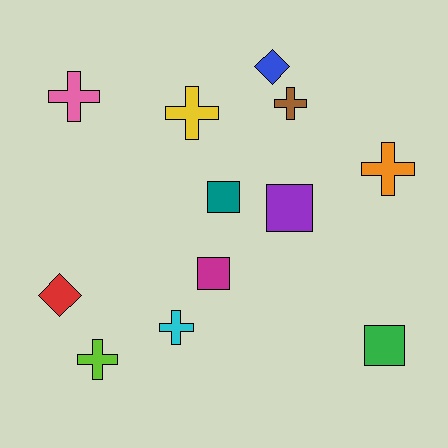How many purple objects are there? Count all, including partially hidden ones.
There is 1 purple object.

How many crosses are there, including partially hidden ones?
There are 6 crosses.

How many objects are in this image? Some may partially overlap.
There are 12 objects.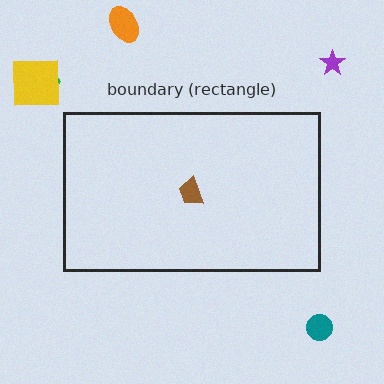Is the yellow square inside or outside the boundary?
Outside.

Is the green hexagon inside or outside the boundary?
Outside.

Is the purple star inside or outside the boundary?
Outside.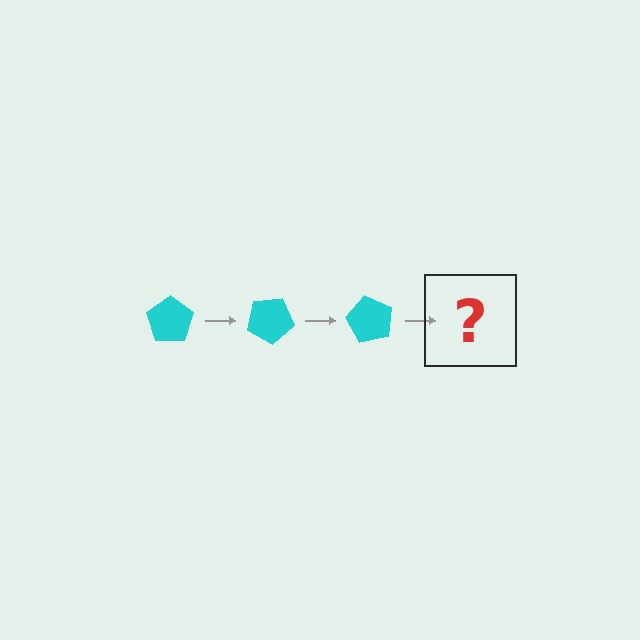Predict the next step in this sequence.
The next step is a cyan pentagon rotated 90 degrees.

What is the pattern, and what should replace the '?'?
The pattern is that the pentagon rotates 30 degrees each step. The '?' should be a cyan pentagon rotated 90 degrees.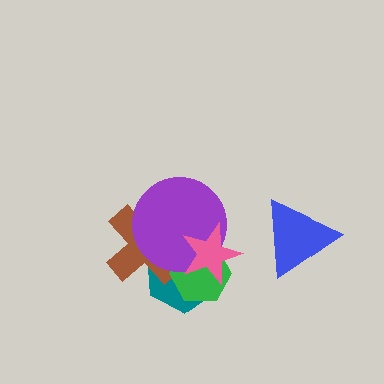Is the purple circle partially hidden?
Yes, it is partially covered by another shape.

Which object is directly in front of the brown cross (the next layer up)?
The green hexagon is directly in front of the brown cross.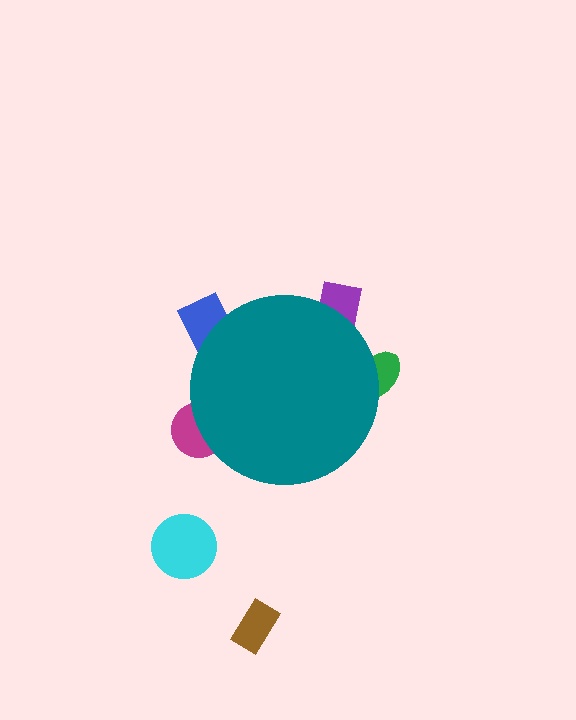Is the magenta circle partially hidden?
Yes, the magenta circle is partially hidden behind the teal circle.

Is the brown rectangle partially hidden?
No, the brown rectangle is fully visible.